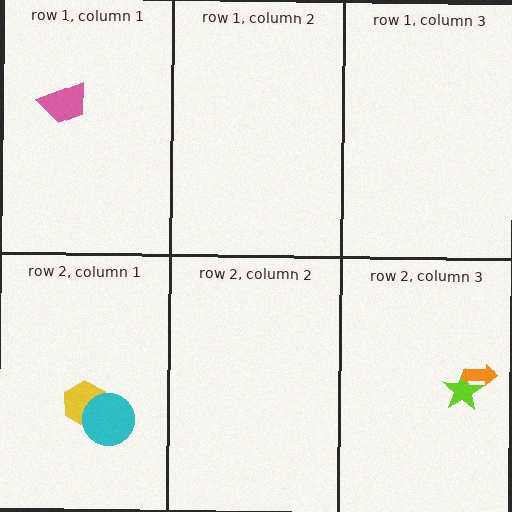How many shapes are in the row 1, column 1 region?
1.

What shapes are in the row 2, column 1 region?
The yellow hexagon, the cyan circle.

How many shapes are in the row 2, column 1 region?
2.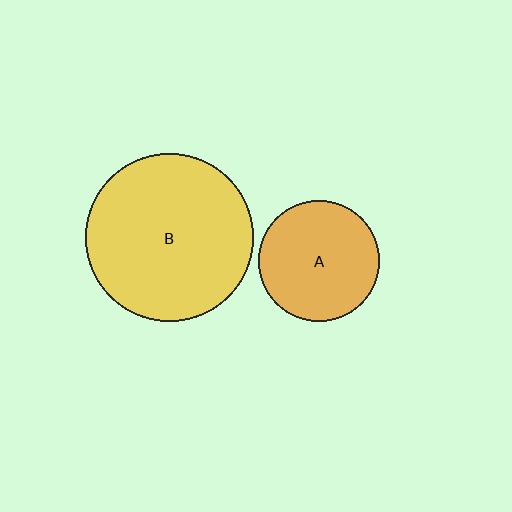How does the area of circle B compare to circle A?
Approximately 1.9 times.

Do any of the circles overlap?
No, none of the circles overlap.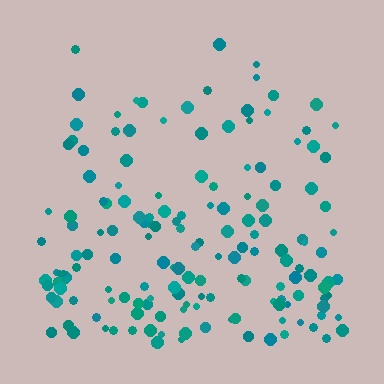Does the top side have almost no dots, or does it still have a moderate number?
Still a moderate number, just noticeably fewer than the bottom.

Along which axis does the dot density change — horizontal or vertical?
Vertical.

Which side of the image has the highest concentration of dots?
The bottom.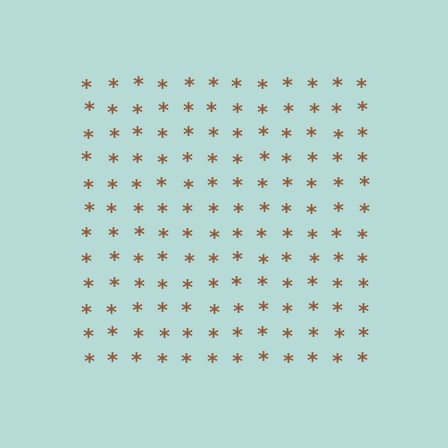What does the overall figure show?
The overall figure shows a square.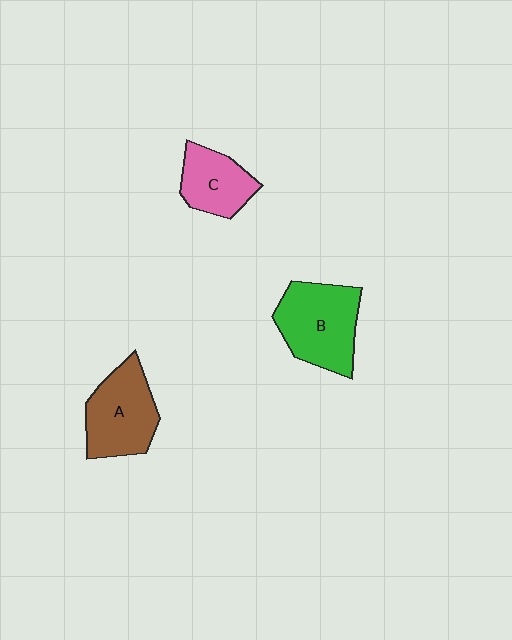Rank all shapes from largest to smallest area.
From largest to smallest: B (green), A (brown), C (pink).